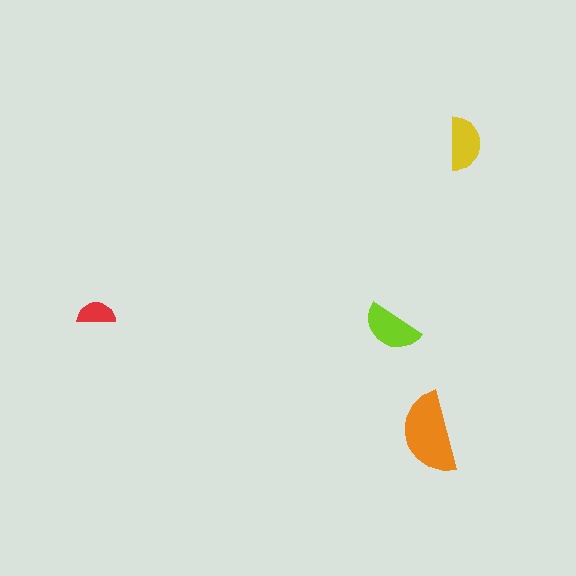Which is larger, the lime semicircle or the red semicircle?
The lime one.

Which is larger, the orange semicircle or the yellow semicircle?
The orange one.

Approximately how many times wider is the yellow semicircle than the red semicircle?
About 1.5 times wider.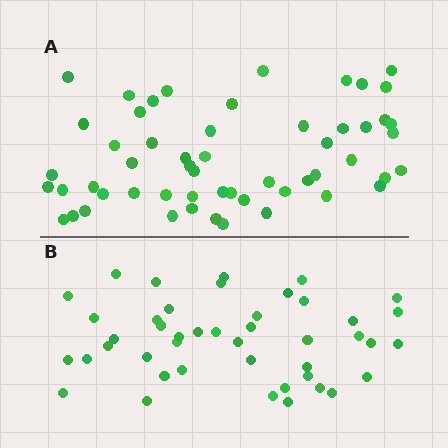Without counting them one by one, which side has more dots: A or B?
Region A (the top region) has more dots.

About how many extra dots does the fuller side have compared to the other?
Region A has roughly 12 or so more dots than region B.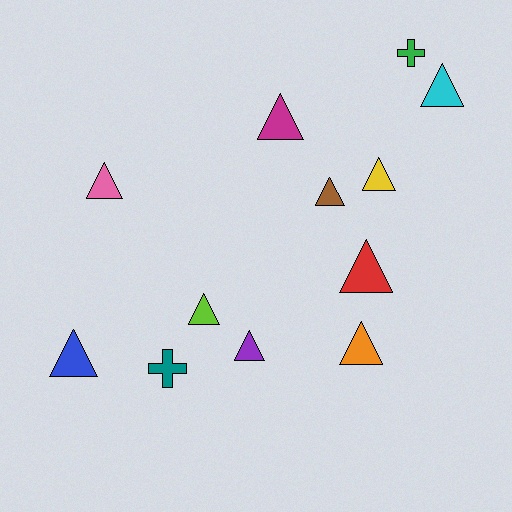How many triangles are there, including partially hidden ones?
There are 10 triangles.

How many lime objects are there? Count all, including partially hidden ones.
There is 1 lime object.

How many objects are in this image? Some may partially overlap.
There are 12 objects.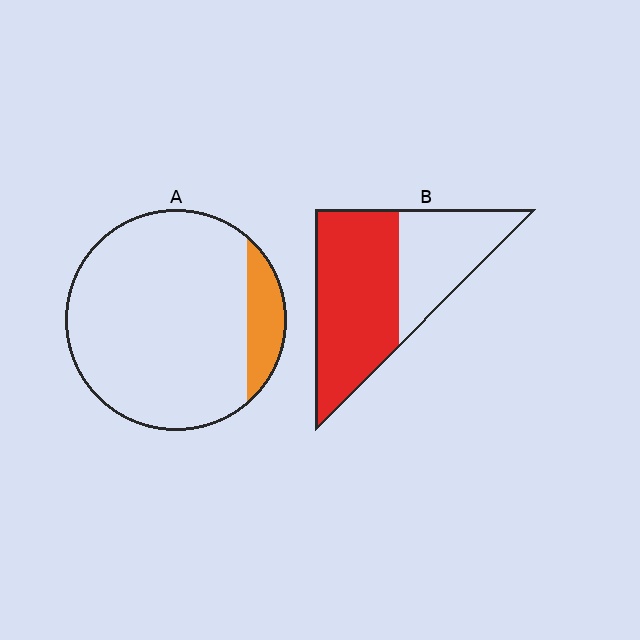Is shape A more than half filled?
No.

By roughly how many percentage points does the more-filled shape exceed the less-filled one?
By roughly 50 percentage points (B over A).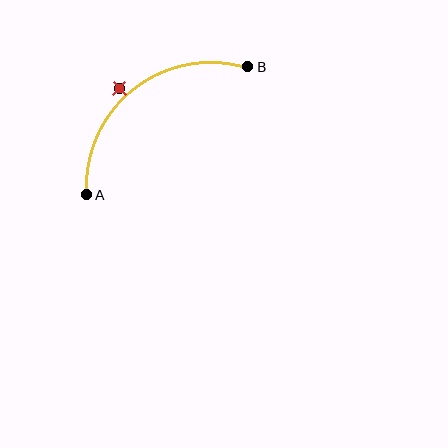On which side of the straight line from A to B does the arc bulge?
The arc bulges above and to the left of the straight line connecting A and B.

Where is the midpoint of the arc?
The arc midpoint is the point on the curve farthest from the straight line joining A and B. It sits above and to the left of that line.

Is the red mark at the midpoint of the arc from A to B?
No — the red mark does not lie on the arc at all. It sits slightly outside the curve.